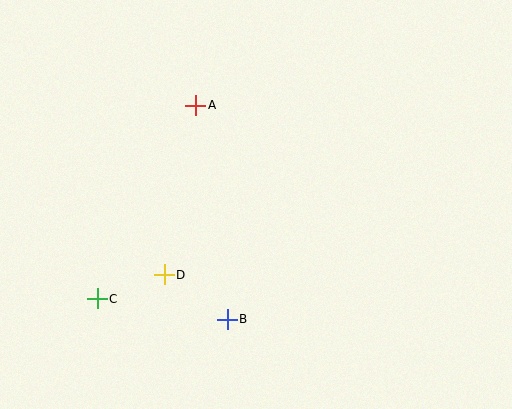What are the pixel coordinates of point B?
Point B is at (227, 319).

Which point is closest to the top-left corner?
Point A is closest to the top-left corner.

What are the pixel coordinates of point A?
Point A is at (196, 105).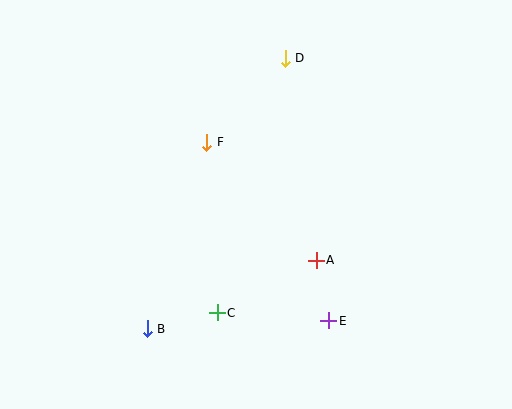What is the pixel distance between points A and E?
The distance between A and E is 62 pixels.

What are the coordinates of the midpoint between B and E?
The midpoint between B and E is at (238, 325).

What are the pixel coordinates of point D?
Point D is at (285, 58).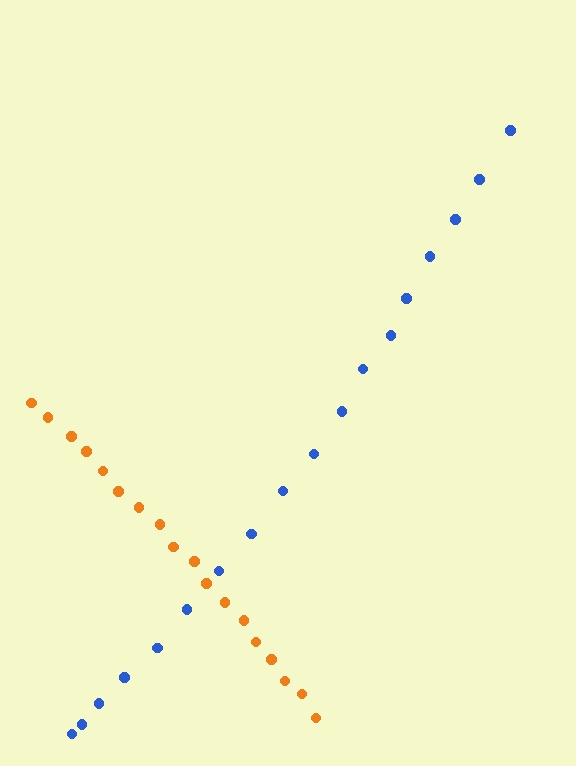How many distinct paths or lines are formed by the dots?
There are 2 distinct paths.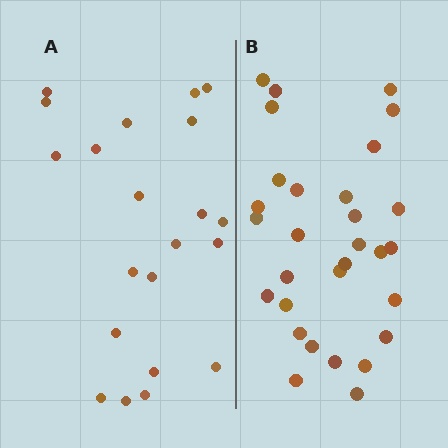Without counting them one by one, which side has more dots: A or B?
Region B (the right region) has more dots.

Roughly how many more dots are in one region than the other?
Region B has roughly 8 or so more dots than region A.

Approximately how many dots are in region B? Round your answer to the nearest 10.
About 30 dots.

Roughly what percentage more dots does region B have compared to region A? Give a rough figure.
About 45% more.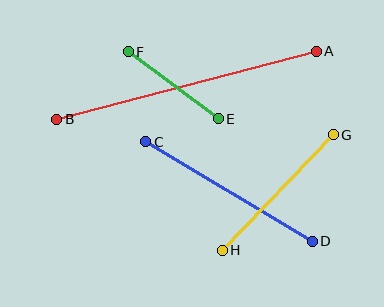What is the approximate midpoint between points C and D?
The midpoint is at approximately (229, 192) pixels.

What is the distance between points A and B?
The distance is approximately 268 pixels.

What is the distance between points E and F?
The distance is approximately 112 pixels.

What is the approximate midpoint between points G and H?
The midpoint is at approximately (278, 192) pixels.